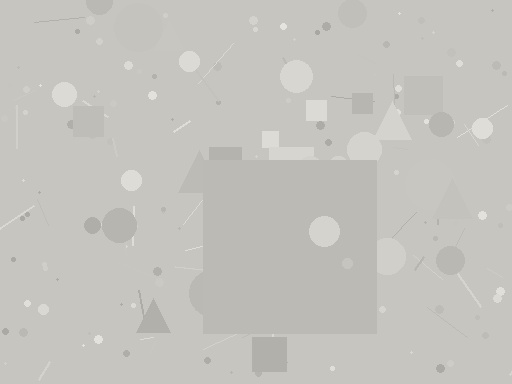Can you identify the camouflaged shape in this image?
The camouflaged shape is a square.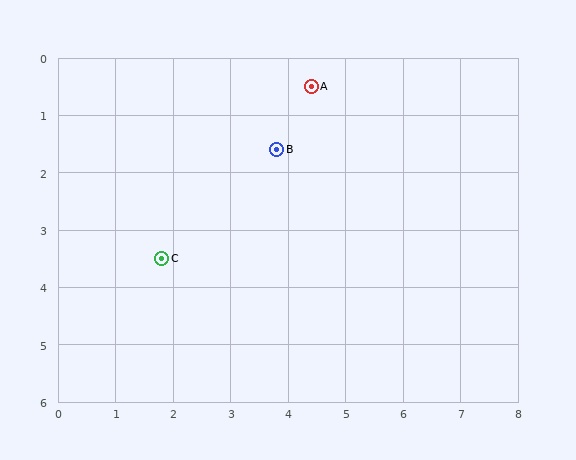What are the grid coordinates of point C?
Point C is at approximately (1.8, 3.5).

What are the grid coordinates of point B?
Point B is at approximately (3.8, 1.6).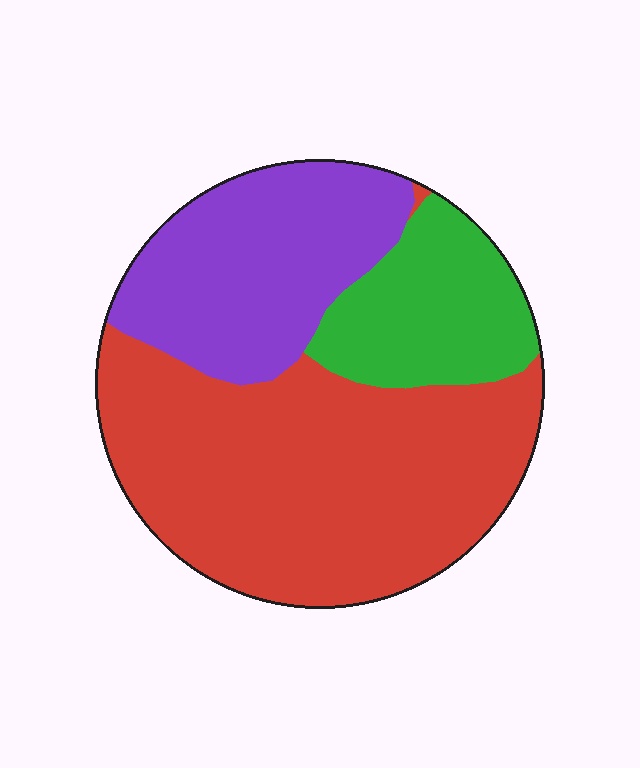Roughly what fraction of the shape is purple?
Purple covers 28% of the shape.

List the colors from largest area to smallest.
From largest to smallest: red, purple, green.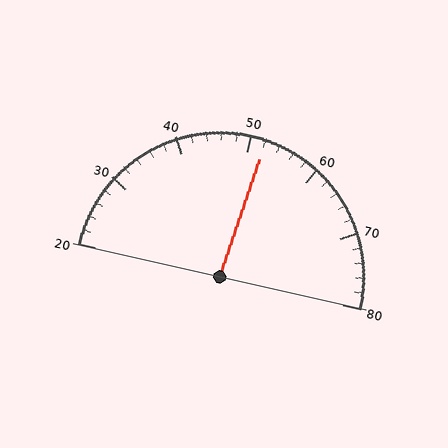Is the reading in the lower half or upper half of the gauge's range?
The reading is in the upper half of the range (20 to 80).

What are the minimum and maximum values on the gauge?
The gauge ranges from 20 to 80.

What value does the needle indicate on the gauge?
The needle indicates approximately 52.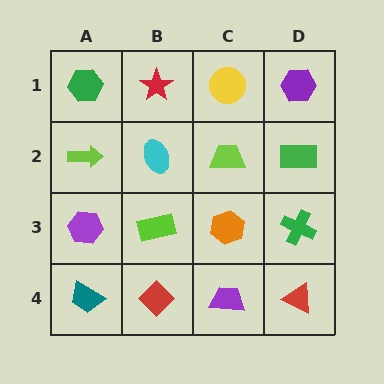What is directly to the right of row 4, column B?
A purple trapezoid.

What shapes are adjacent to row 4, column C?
An orange hexagon (row 3, column C), a red diamond (row 4, column B), a red triangle (row 4, column D).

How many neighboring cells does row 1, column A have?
2.